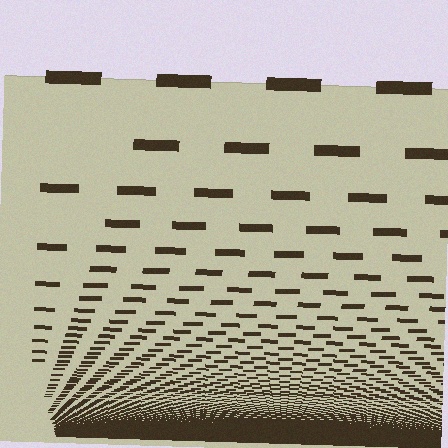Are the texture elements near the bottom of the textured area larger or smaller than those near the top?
Smaller. The gradient is inverted — elements near the bottom are smaller and denser.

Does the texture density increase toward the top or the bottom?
Density increases toward the bottom.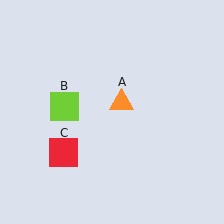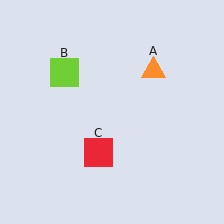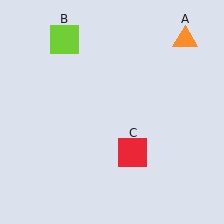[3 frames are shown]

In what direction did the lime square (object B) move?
The lime square (object B) moved up.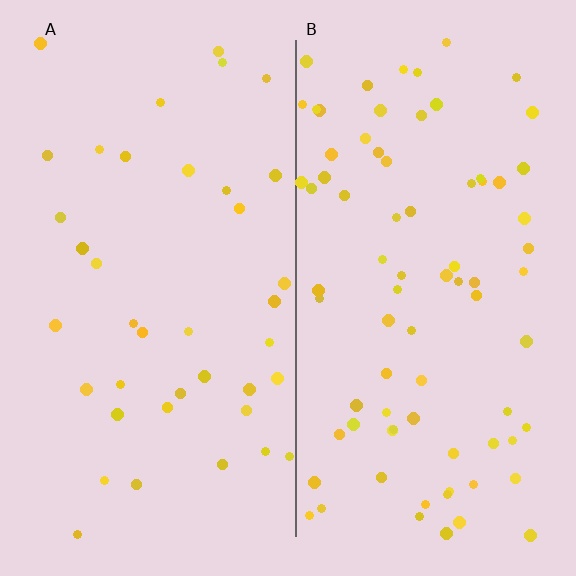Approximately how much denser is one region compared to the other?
Approximately 2.0× — region B over region A.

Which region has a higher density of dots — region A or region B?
B (the right).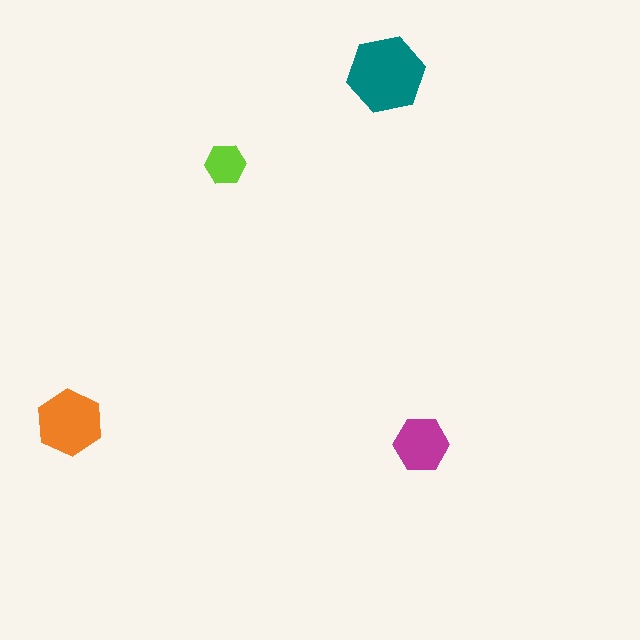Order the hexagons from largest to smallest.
the teal one, the orange one, the magenta one, the lime one.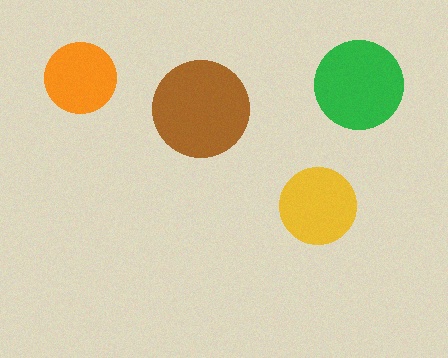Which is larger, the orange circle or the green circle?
The green one.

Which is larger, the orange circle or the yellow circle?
The yellow one.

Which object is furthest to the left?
The orange circle is leftmost.